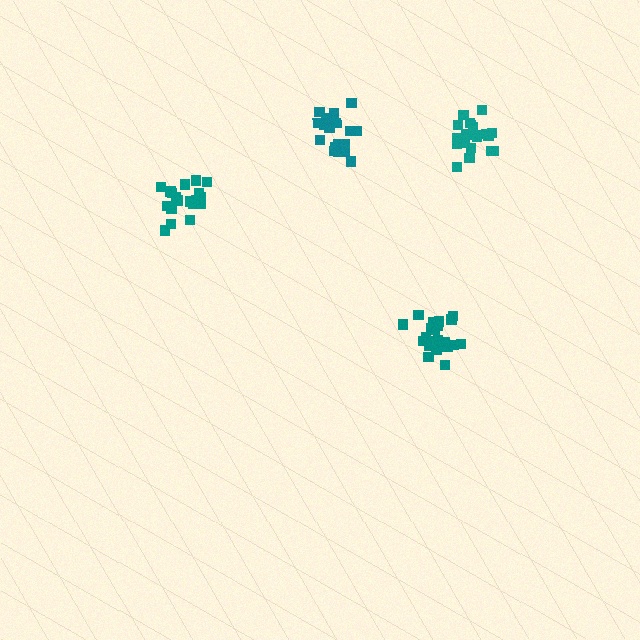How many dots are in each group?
Group 1: 21 dots, Group 2: 21 dots, Group 3: 20 dots, Group 4: 20 dots (82 total).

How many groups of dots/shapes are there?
There are 4 groups.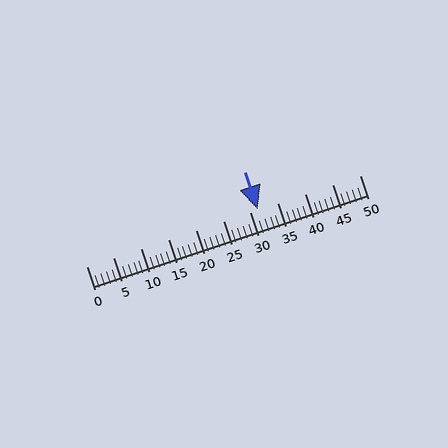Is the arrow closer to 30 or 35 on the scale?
The arrow is closer to 30.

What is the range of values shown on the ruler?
The ruler shows values from 0 to 50.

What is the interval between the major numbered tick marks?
The major tick marks are spaced 5 units apart.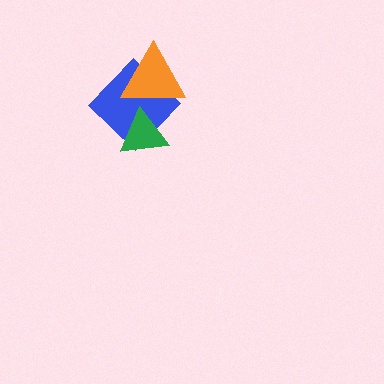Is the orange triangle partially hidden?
Yes, it is partially covered by another shape.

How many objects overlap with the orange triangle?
2 objects overlap with the orange triangle.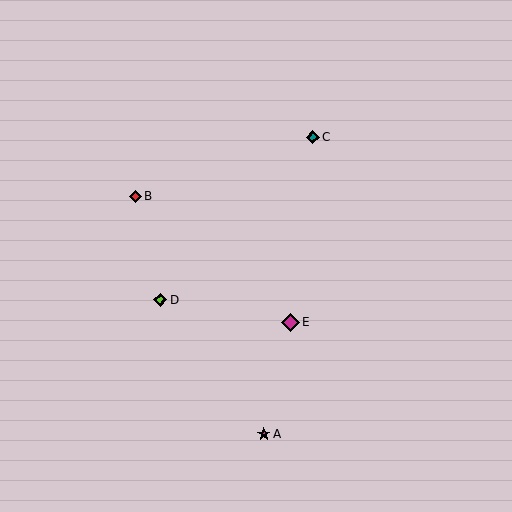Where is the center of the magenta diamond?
The center of the magenta diamond is at (290, 322).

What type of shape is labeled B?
Shape B is a red diamond.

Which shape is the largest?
The magenta diamond (labeled E) is the largest.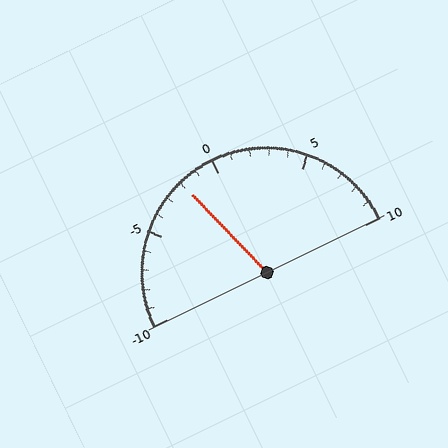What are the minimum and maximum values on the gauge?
The gauge ranges from -10 to 10.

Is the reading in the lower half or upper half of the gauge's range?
The reading is in the lower half of the range (-10 to 10).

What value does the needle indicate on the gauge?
The needle indicates approximately -2.